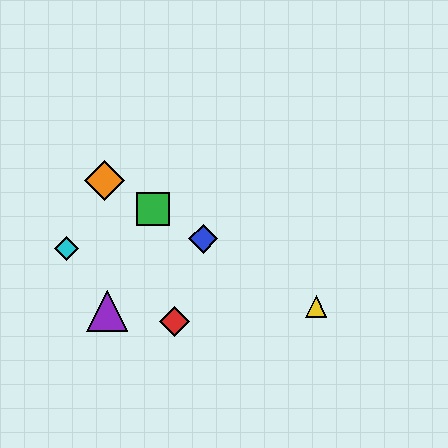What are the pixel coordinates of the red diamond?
The red diamond is at (174, 322).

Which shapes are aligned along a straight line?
The blue diamond, the green square, the yellow triangle, the orange diamond are aligned along a straight line.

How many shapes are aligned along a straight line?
4 shapes (the blue diamond, the green square, the yellow triangle, the orange diamond) are aligned along a straight line.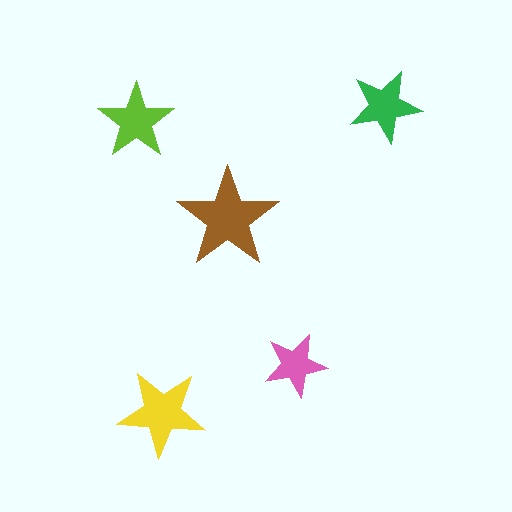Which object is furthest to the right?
The green star is rightmost.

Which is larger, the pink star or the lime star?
The lime one.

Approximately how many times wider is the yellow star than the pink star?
About 1.5 times wider.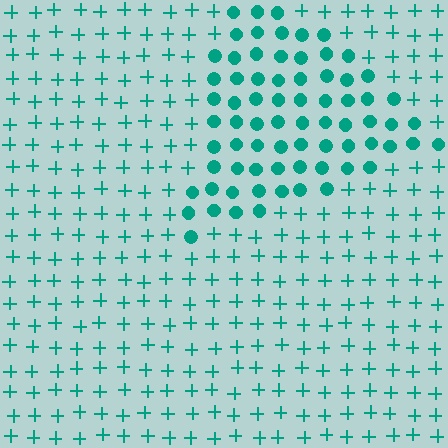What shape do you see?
I see a triangle.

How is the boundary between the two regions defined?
The boundary is defined by a change in element shape: circles inside vs. plus signs outside. All elements share the same color and spacing.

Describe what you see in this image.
The image is filled with small teal elements arranged in a uniform grid. A triangle-shaped region contains circles, while the surrounding area contains plus signs. The boundary is defined purely by the change in element shape.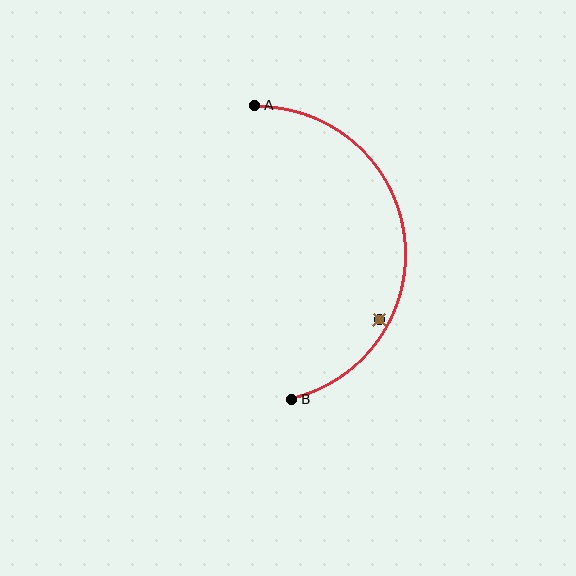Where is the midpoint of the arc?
The arc midpoint is the point on the curve farthest from the straight line joining A and B. It sits to the right of that line.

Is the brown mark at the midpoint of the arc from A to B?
No — the brown mark does not lie on the arc at all. It sits slightly inside the curve.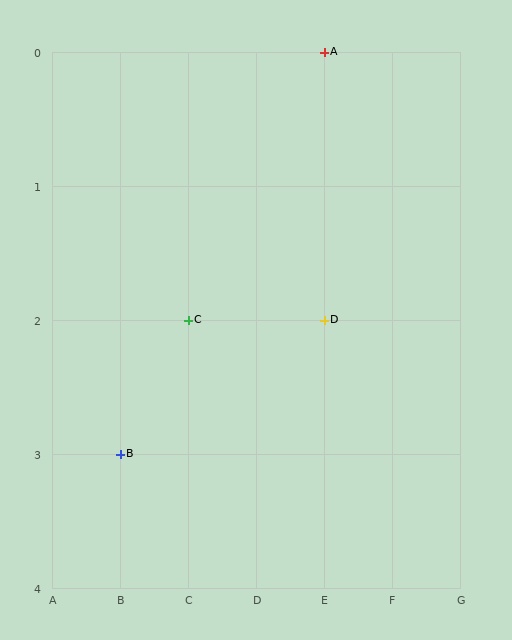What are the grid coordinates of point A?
Point A is at grid coordinates (E, 0).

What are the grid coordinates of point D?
Point D is at grid coordinates (E, 2).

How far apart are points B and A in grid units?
Points B and A are 3 columns and 3 rows apart (about 4.2 grid units diagonally).